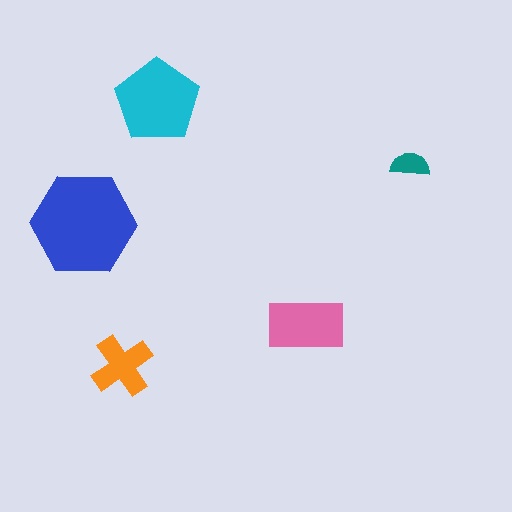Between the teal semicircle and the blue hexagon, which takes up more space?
The blue hexagon.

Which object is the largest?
The blue hexagon.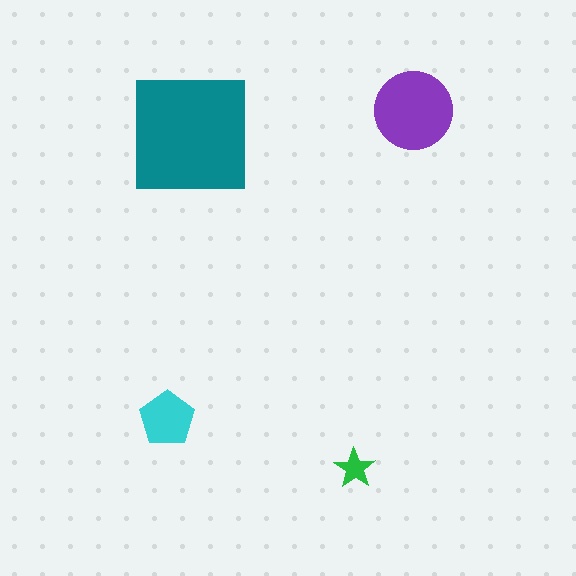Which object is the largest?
The teal square.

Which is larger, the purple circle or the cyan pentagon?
The purple circle.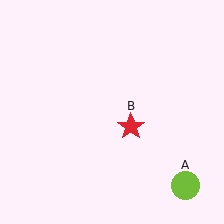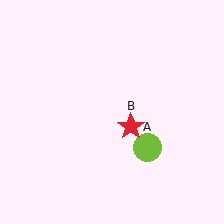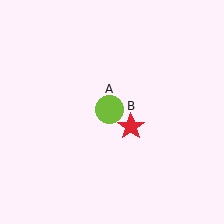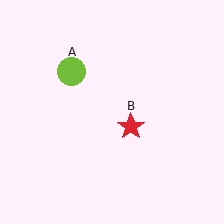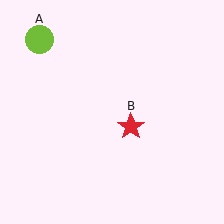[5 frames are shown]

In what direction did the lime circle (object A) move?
The lime circle (object A) moved up and to the left.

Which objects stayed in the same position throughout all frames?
Red star (object B) remained stationary.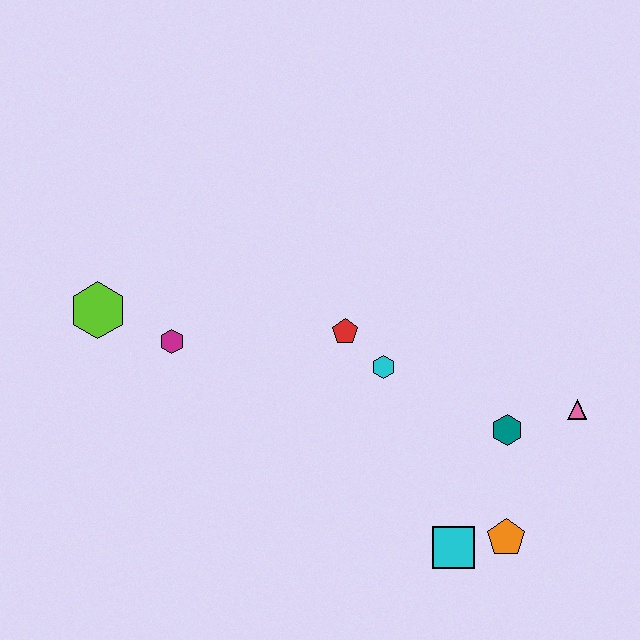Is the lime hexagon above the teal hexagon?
Yes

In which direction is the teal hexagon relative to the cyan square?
The teal hexagon is above the cyan square.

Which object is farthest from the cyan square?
The lime hexagon is farthest from the cyan square.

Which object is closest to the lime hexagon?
The magenta hexagon is closest to the lime hexagon.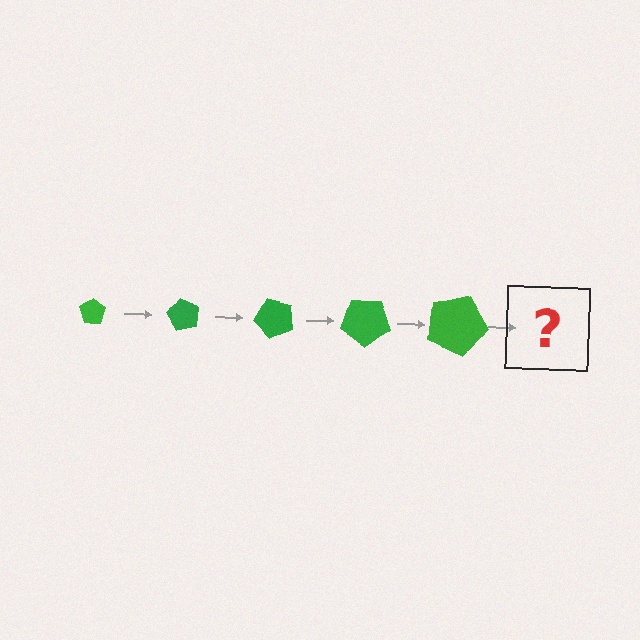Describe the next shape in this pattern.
It should be a pentagon, larger than the previous one and rotated 300 degrees from the start.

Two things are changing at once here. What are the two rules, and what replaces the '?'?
The two rules are that the pentagon grows larger each step and it rotates 60 degrees each step. The '?' should be a pentagon, larger than the previous one and rotated 300 degrees from the start.